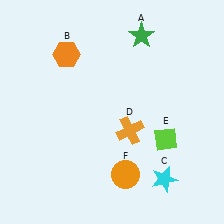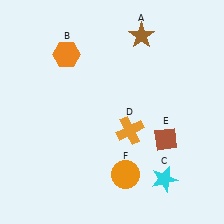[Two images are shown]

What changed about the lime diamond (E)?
In Image 1, E is lime. In Image 2, it changed to brown.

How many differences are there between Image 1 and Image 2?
There are 2 differences between the two images.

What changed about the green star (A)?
In Image 1, A is green. In Image 2, it changed to brown.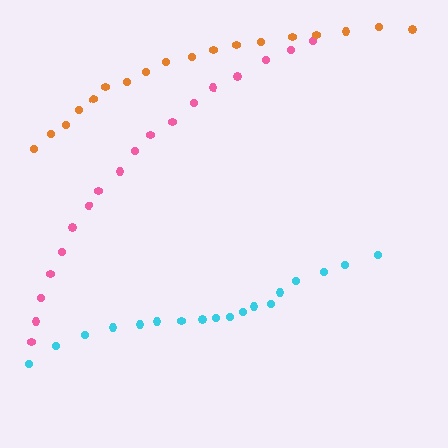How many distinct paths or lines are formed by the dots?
There are 3 distinct paths.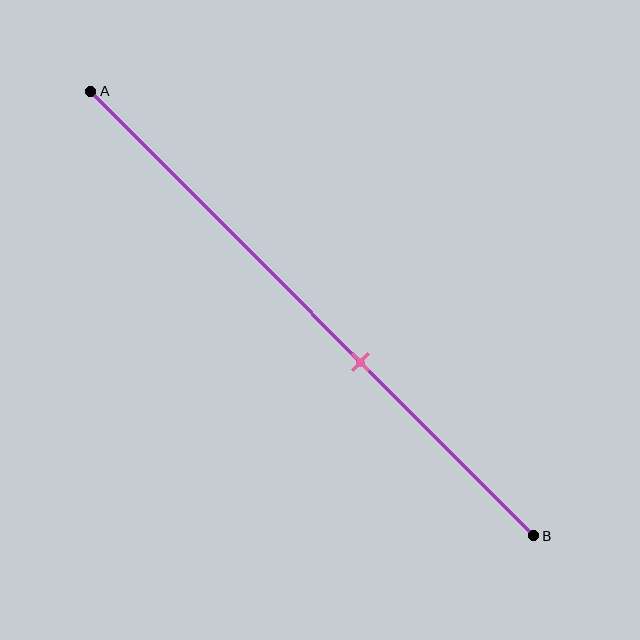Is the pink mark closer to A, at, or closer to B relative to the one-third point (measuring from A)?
The pink mark is closer to point B than the one-third point of segment AB.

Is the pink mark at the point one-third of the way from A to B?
No, the mark is at about 60% from A, not at the 33% one-third point.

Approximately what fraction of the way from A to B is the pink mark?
The pink mark is approximately 60% of the way from A to B.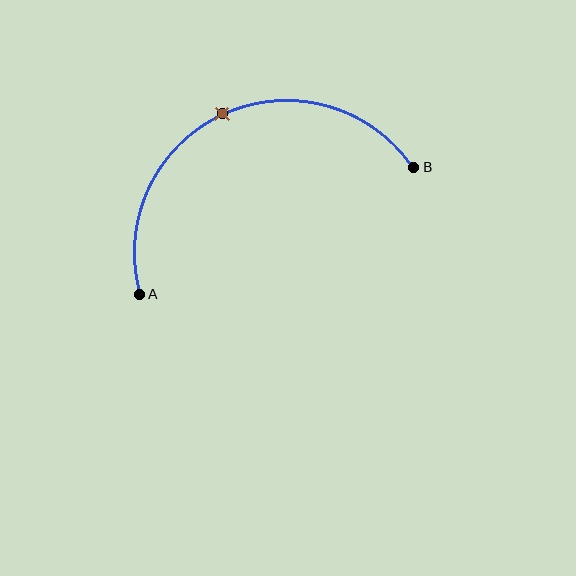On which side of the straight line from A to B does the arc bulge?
The arc bulges above the straight line connecting A and B.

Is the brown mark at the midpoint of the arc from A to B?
Yes. The brown mark lies on the arc at equal arc-length from both A and B — it is the arc midpoint.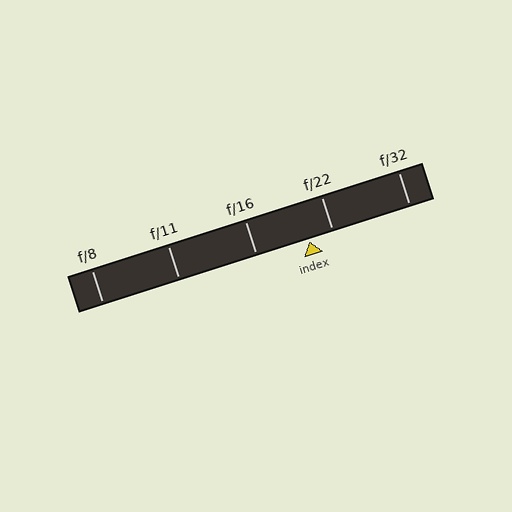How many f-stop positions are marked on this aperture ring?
There are 5 f-stop positions marked.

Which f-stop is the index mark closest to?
The index mark is closest to f/22.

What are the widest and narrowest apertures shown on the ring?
The widest aperture shown is f/8 and the narrowest is f/32.